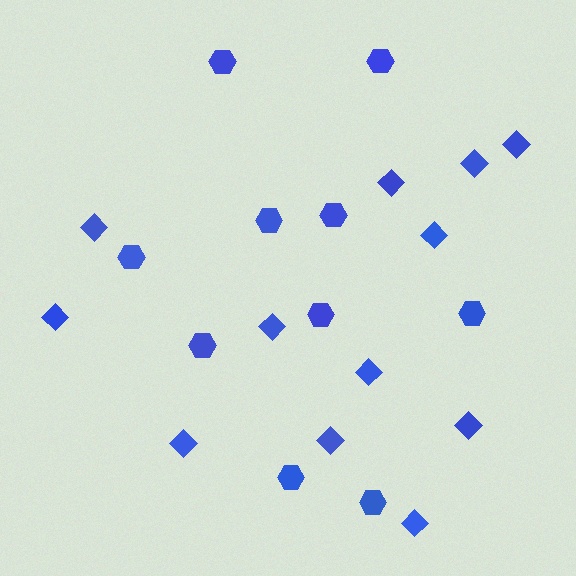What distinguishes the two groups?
There are 2 groups: one group of hexagons (10) and one group of diamonds (12).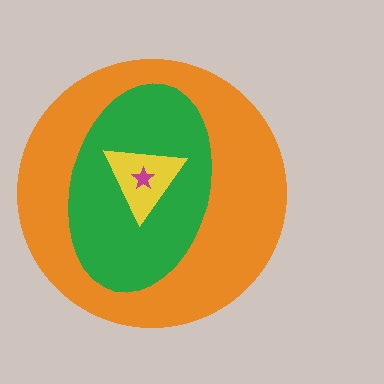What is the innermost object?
The magenta star.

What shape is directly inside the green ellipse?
The yellow triangle.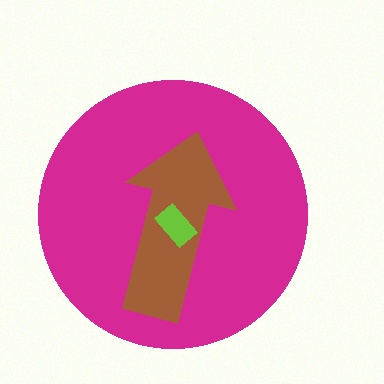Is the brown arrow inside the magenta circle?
Yes.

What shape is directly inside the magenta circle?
The brown arrow.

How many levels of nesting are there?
3.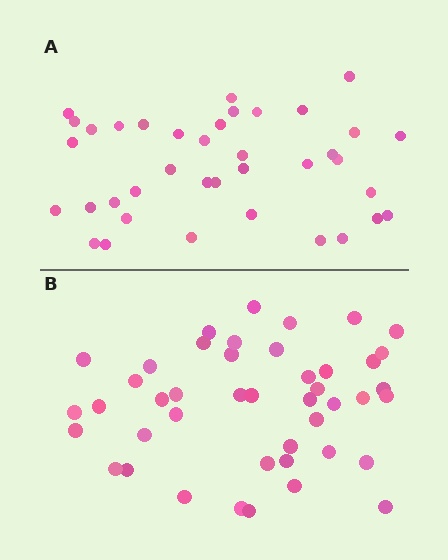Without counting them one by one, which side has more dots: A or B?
Region B (the bottom region) has more dots.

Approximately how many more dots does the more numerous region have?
Region B has about 6 more dots than region A.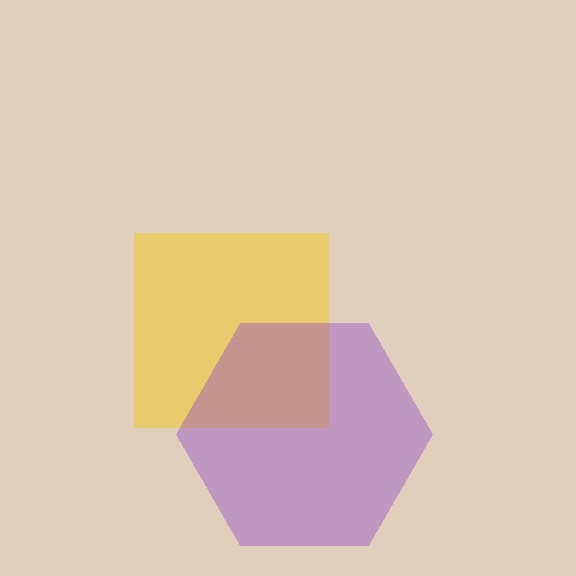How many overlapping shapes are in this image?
There are 2 overlapping shapes in the image.